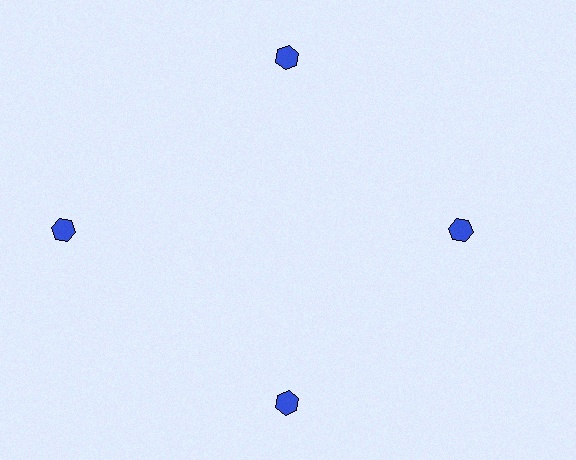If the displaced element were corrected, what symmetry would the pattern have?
It would have 4-fold rotational symmetry — the pattern would map onto itself every 90 degrees.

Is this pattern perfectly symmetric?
No. The 4 blue hexagons are arranged in a ring, but one element near the 9 o'clock position is pushed outward from the center, breaking the 4-fold rotational symmetry.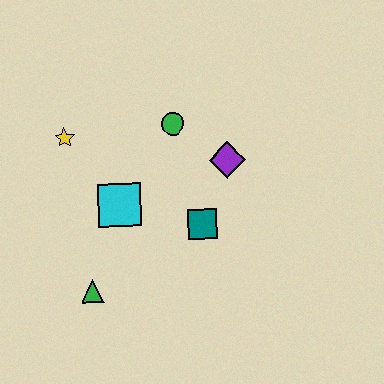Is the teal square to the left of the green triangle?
No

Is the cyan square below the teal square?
No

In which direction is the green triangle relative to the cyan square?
The green triangle is below the cyan square.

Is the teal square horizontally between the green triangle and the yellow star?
No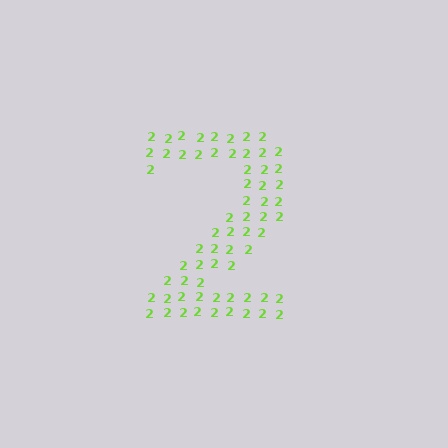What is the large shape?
The large shape is the digit 2.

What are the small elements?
The small elements are digit 2's.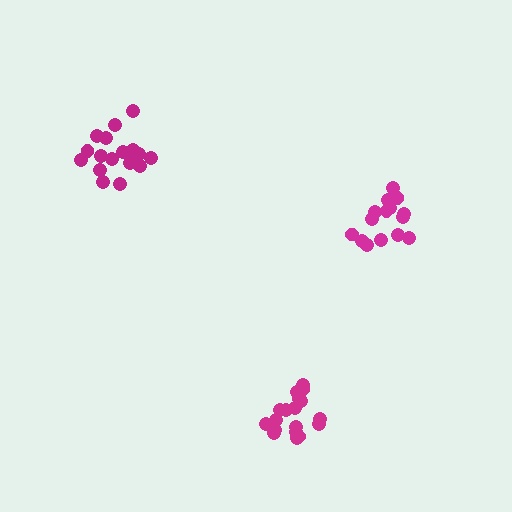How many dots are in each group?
Group 1: 15 dots, Group 2: 19 dots, Group 3: 18 dots (52 total).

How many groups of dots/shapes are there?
There are 3 groups.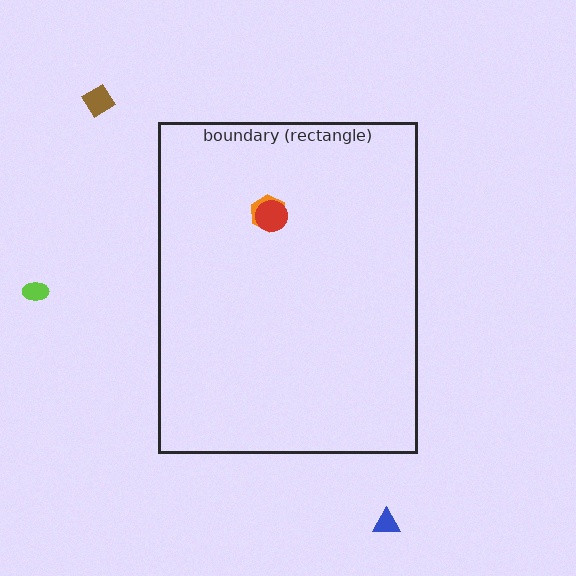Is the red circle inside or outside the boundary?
Inside.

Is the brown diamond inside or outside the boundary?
Outside.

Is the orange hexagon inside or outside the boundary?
Inside.